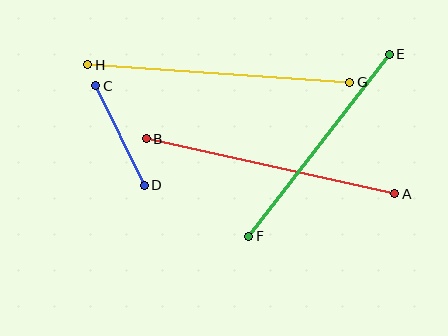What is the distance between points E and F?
The distance is approximately 230 pixels.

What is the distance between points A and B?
The distance is approximately 255 pixels.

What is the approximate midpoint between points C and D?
The midpoint is at approximately (120, 136) pixels.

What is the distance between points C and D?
The distance is approximately 111 pixels.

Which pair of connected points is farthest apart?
Points G and H are farthest apart.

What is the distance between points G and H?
The distance is approximately 262 pixels.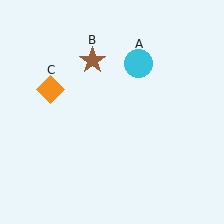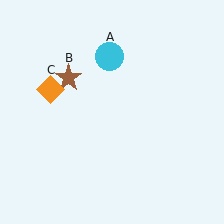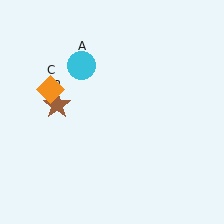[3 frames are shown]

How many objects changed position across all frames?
2 objects changed position: cyan circle (object A), brown star (object B).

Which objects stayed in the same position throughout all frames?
Orange diamond (object C) remained stationary.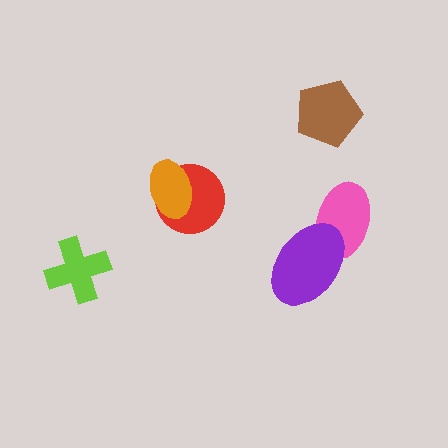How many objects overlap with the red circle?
1 object overlaps with the red circle.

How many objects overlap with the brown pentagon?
0 objects overlap with the brown pentagon.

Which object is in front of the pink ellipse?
The purple ellipse is in front of the pink ellipse.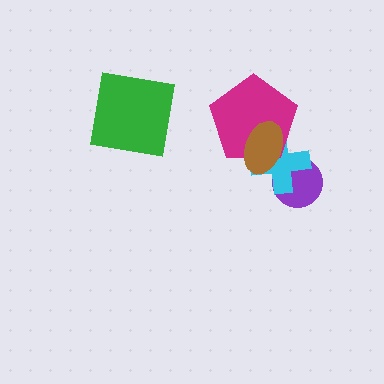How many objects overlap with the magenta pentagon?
2 objects overlap with the magenta pentagon.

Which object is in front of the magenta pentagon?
The brown ellipse is in front of the magenta pentagon.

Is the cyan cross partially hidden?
Yes, it is partially covered by another shape.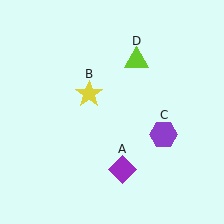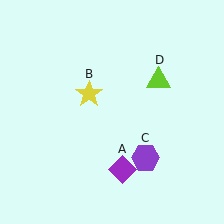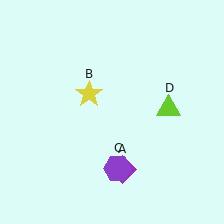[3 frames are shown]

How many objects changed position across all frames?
2 objects changed position: purple hexagon (object C), lime triangle (object D).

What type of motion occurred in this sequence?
The purple hexagon (object C), lime triangle (object D) rotated clockwise around the center of the scene.